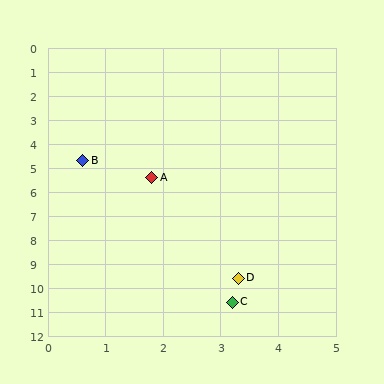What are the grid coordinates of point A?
Point A is at approximately (1.8, 5.4).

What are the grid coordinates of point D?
Point D is at approximately (3.3, 9.6).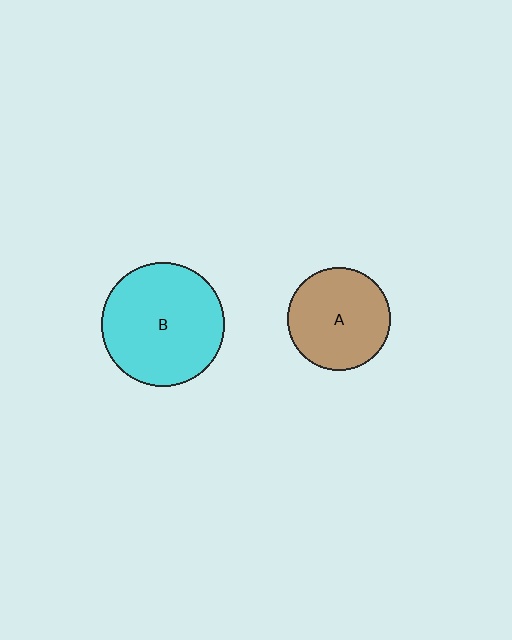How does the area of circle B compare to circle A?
Approximately 1.4 times.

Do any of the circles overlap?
No, none of the circles overlap.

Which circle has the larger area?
Circle B (cyan).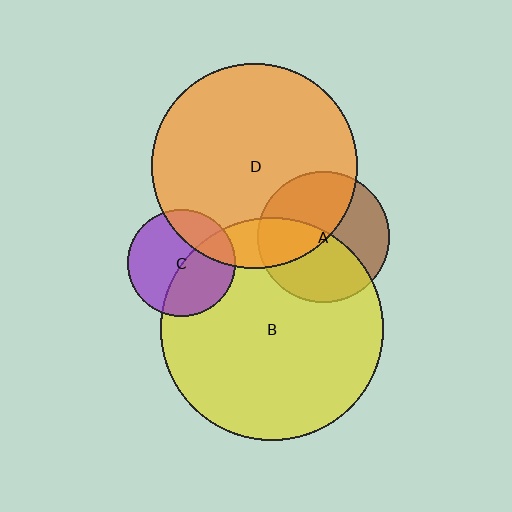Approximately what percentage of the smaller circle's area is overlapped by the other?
Approximately 45%.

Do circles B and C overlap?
Yes.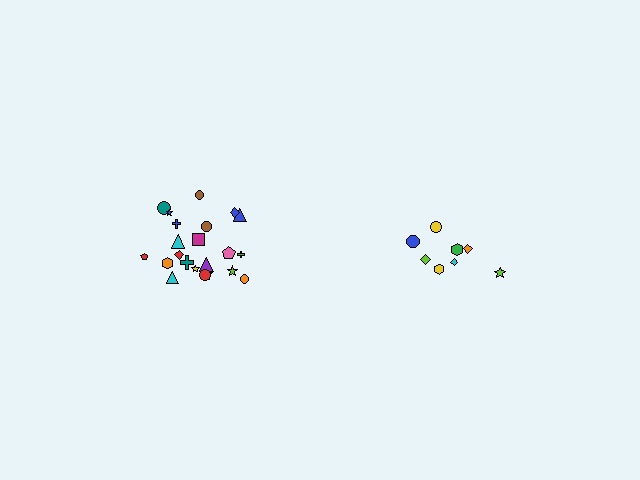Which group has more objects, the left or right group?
The left group.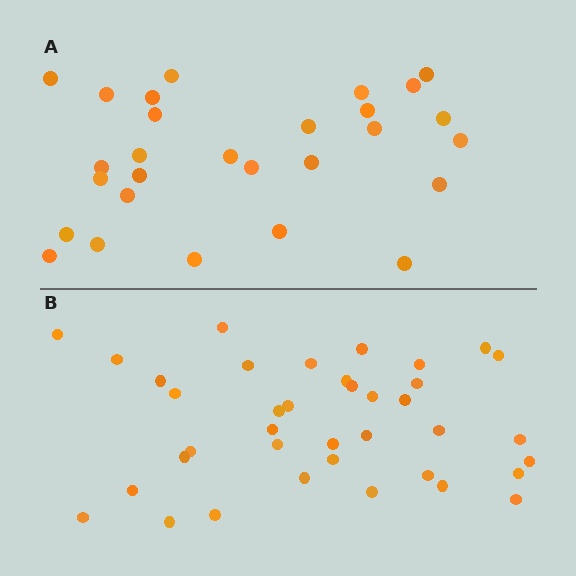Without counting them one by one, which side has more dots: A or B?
Region B (the bottom region) has more dots.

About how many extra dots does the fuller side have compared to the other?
Region B has roughly 10 or so more dots than region A.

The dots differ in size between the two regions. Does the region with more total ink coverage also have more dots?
No. Region A has more total ink coverage because its dots are larger, but region B actually contains more individual dots. Total area can be misleading — the number of items is what matters here.